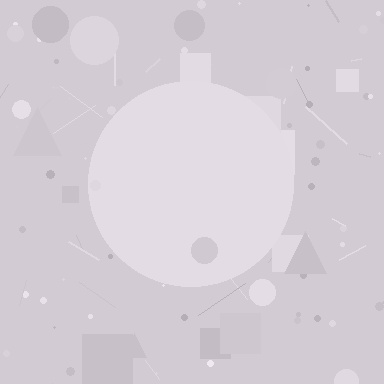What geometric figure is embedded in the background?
A circle is embedded in the background.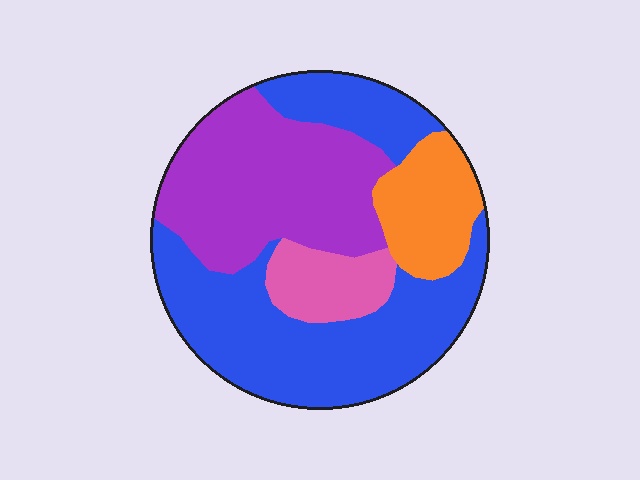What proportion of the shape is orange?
Orange takes up about one eighth (1/8) of the shape.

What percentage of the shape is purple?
Purple covers about 30% of the shape.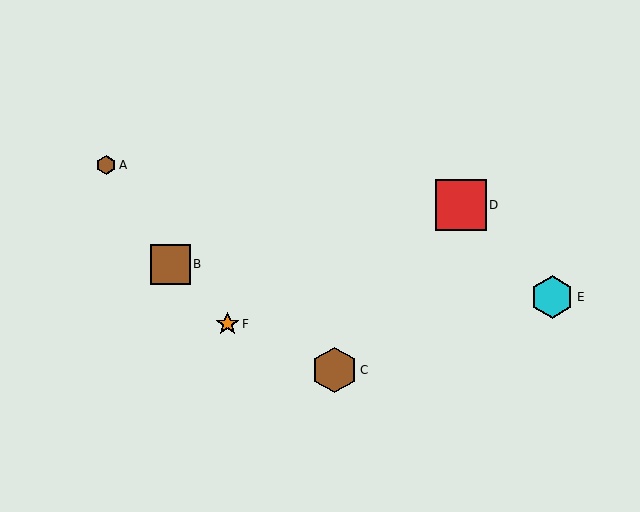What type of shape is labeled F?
Shape F is an orange star.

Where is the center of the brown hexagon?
The center of the brown hexagon is at (334, 370).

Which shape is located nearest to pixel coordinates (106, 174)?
The brown hexagon (labeled A) at (106, 165) is nearest to that location.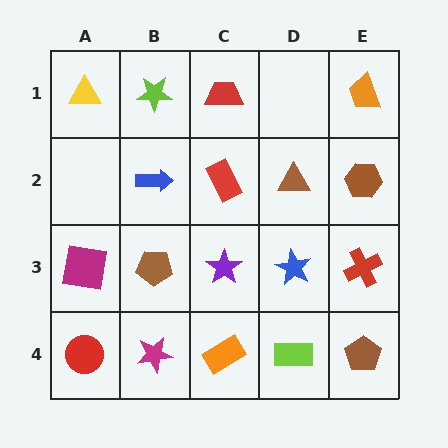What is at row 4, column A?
A red circle.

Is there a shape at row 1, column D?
No, that cell is empty.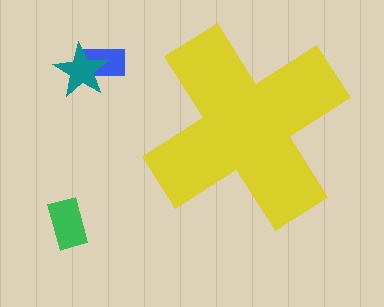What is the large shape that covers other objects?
A yellow cross.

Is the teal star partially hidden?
No, the teal star is fully visible.